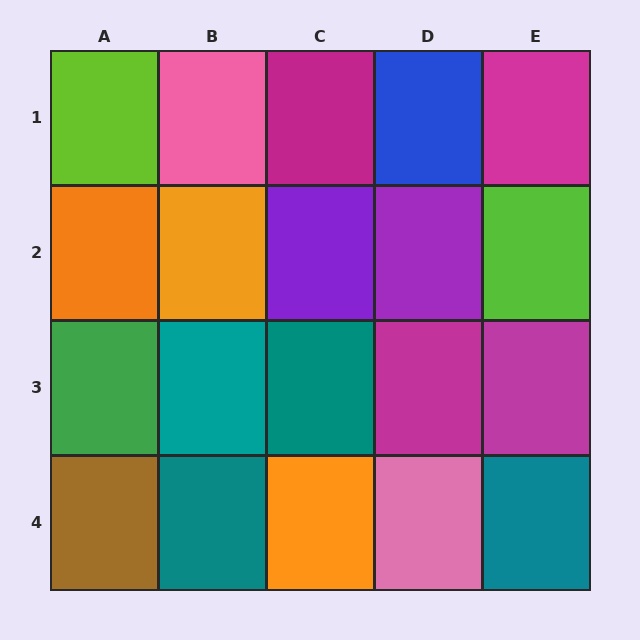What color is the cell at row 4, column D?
Pink.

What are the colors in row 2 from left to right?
Orange, orange, purple, purple, lime.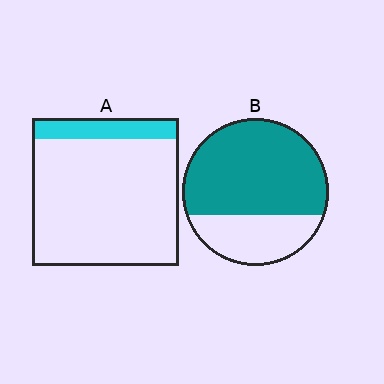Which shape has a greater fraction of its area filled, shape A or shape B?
Shape B.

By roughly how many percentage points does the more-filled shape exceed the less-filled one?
By roughly 55 percentage points (B over A).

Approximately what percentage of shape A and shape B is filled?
A is approximately 15% and B is approximately 70%.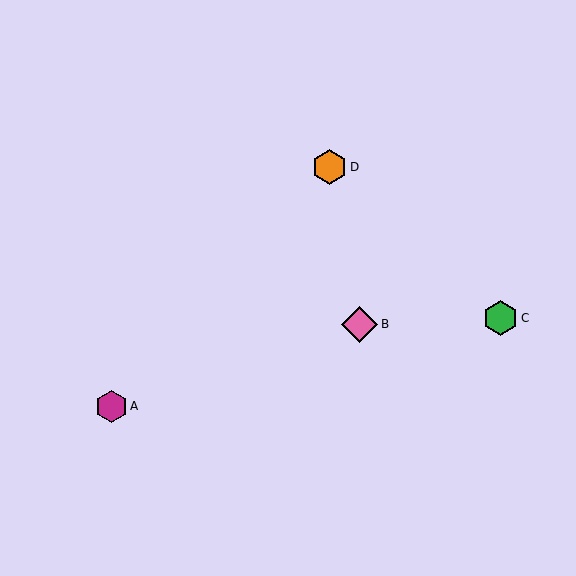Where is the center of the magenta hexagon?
The center of the magenta hexagon is at (112, 406).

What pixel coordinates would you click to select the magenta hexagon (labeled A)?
Click at (112, 406) to select the magenta hexagon A.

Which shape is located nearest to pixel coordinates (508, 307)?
The green hexagon (labeled C) at (500, 318) is nearest to that location.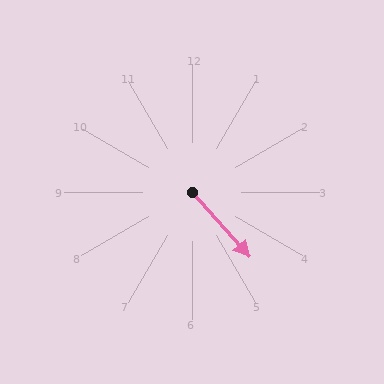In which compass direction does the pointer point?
Southeast.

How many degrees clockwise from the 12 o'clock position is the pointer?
Approximately 138 degrees.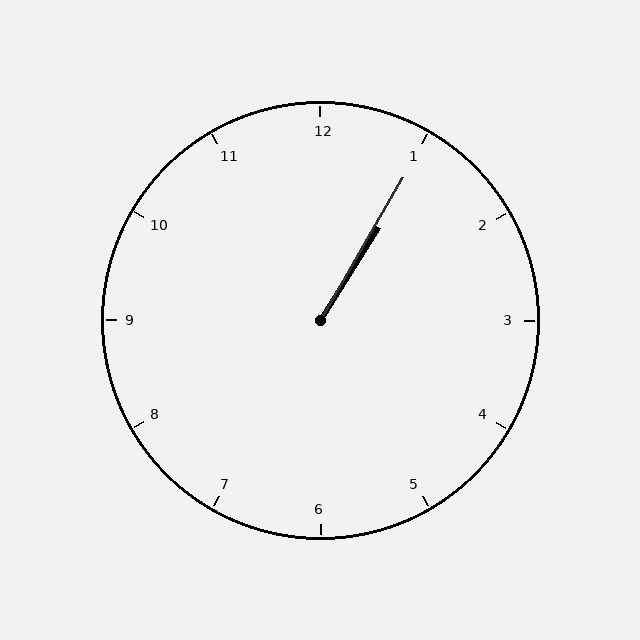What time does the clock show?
1:05.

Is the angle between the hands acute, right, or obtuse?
It is acute.